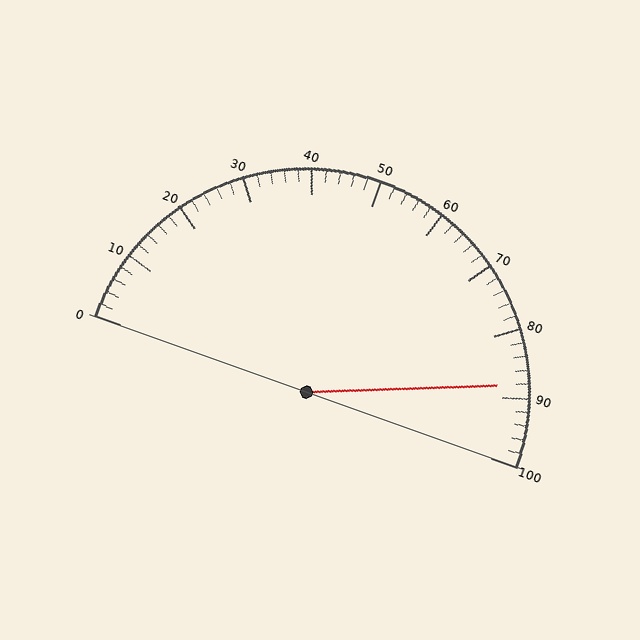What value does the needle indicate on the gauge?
The needle indicates approximately 88.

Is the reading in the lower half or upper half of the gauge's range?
The reading is in the upper half of the range (0 to 100).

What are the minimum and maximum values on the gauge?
The gauge ranges from 0 to 100.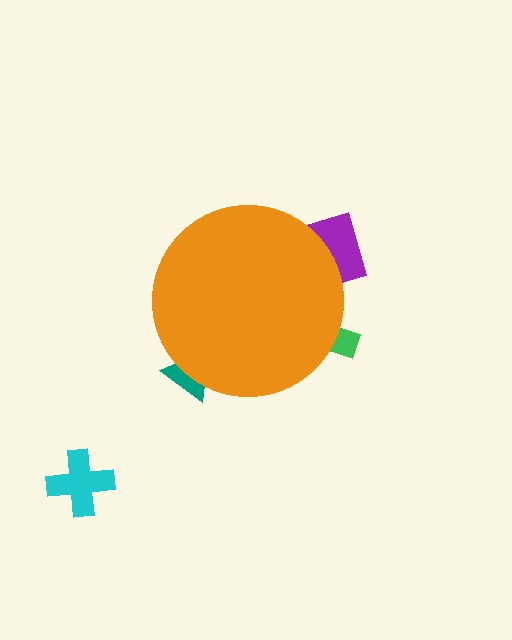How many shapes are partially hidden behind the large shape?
3 shapes are partially hidden.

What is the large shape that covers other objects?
An orange circle.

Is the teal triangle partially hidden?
Yes, the teal triangle is partially hidden behind the orange circle.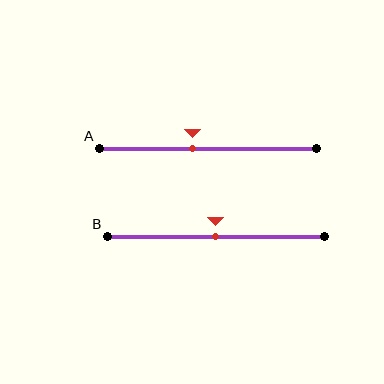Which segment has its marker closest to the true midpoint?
Segment B has its marker closest to the true midpoint.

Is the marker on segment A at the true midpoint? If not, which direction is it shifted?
No, the marker on segment A is shifted to the left by about 7% of the segment length.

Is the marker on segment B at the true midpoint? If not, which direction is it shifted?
Yes, the marker on segment B is at the true midpoint.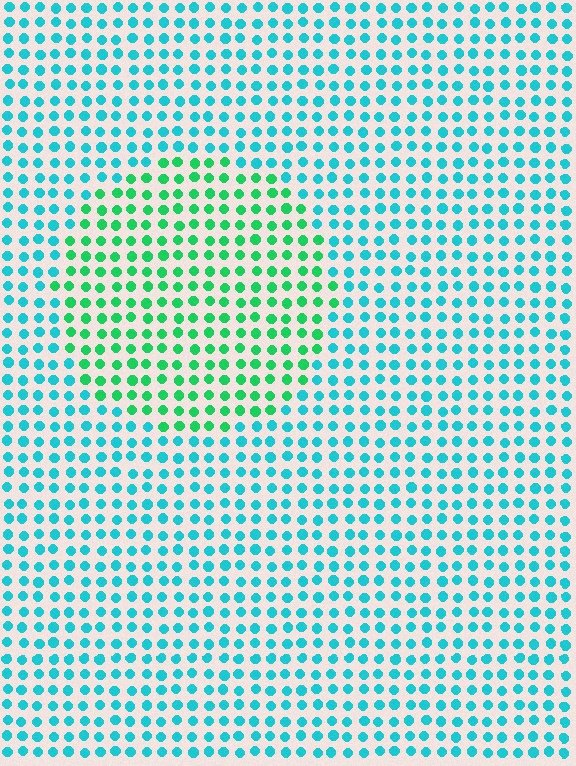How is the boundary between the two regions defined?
The boundary is defined purely by a slight shift in hue (about 41 degrees). Spacing, size, and orientation are identical on both sides.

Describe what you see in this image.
The image is filled with small cyan elements in a uniform arrangement. A circle-shaped region is visible where the elements are tinted to a slightly different hue, forming a subtle color boundary.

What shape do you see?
I see a circle.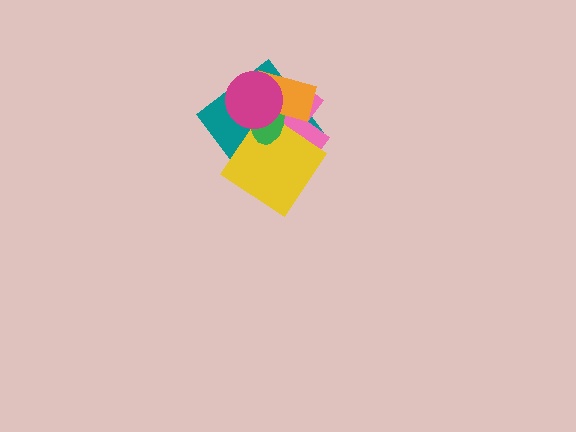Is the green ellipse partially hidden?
Yes, it is partially covered by another shape.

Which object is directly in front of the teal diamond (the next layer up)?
The pink cross is directly in front of the teal diamond.